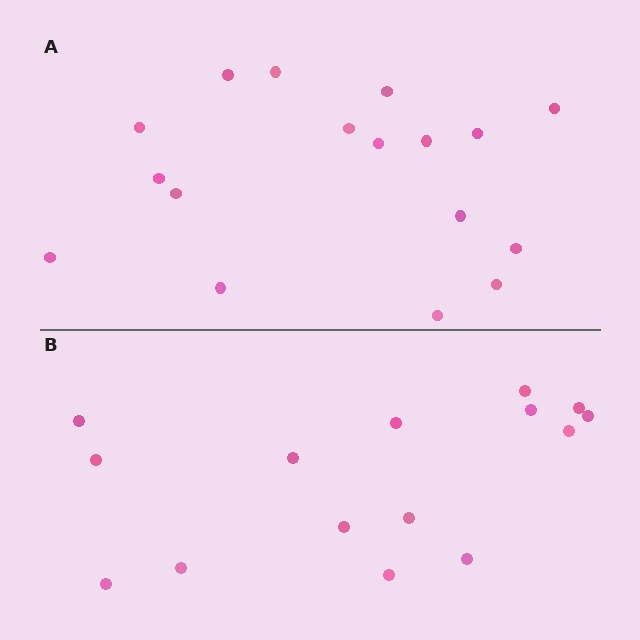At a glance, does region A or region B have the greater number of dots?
Region A (the top region) has more dots.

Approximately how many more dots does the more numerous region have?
Region A has just a few more — roughly 2 or 3 more dots than region B.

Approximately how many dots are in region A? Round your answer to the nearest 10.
About 20 dots. (The exact count is 17, which rounds to 20.)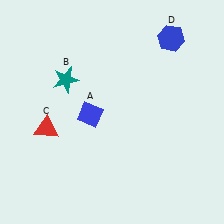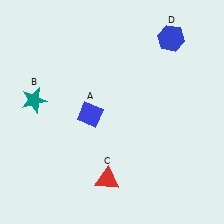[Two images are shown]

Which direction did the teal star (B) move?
The teal star (B) moved left.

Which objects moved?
The objects that moved are: the teal star (B), the red triangle (C).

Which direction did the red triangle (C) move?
The red triangle (C) moved right.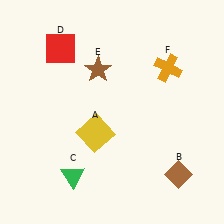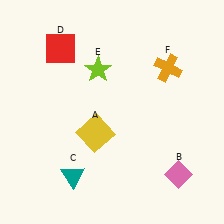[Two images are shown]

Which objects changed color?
B changed from brown to pink. C changed from green to teal. E changed from brown to lime.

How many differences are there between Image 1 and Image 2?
There are 3 differences between the two images.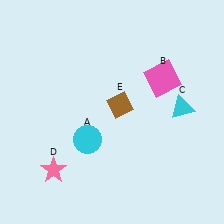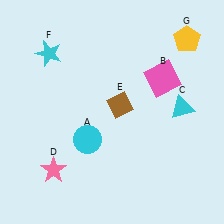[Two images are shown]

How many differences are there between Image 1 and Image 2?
There are 2 differences between the two images.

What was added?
A cyan star (F), a yellow pentagon (G) were added in Image 2.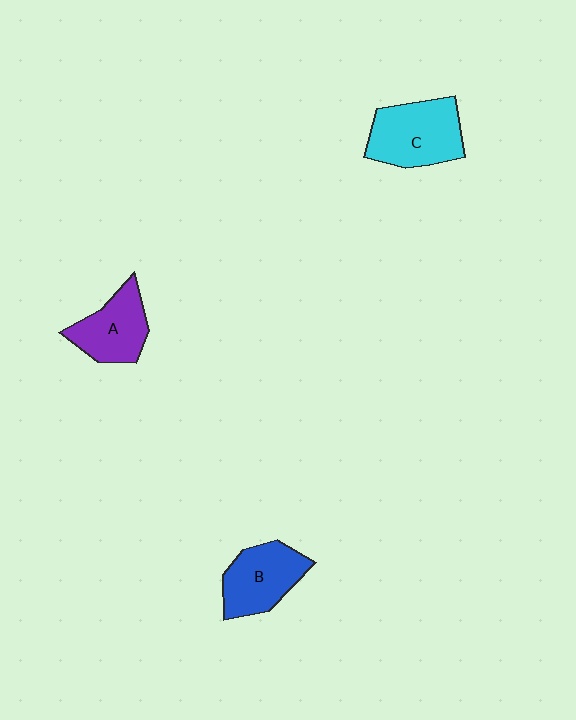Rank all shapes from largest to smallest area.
From largest to smallest: C (cyan), B (blue), A (purple).